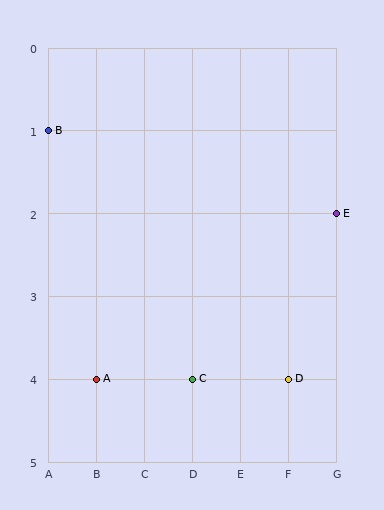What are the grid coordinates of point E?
Point E is at grid coordinates (G, 2).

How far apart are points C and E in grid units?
Points C and E are 3 columns and 2 rows apart (about 3.6 grid units diagonally).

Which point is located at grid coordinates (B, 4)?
Point A is at (B, 4).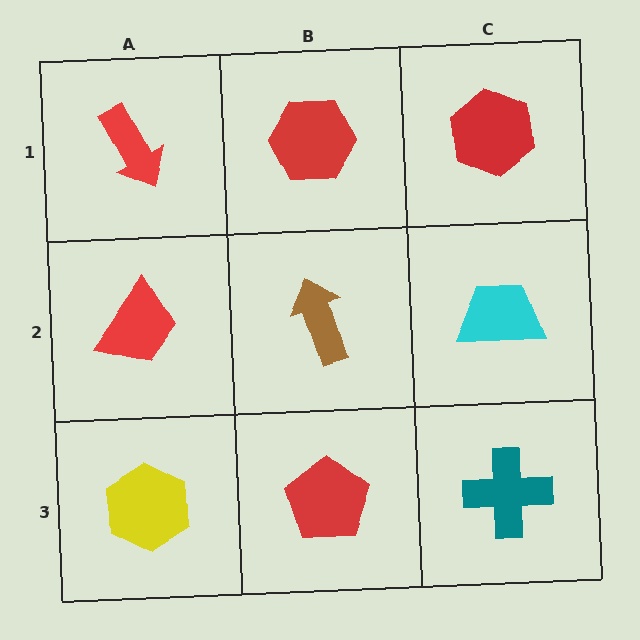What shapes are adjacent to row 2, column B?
A red hexagon (row 1, column B), a red pentagon (row 3, column B), a red trapezoid (row 2, column A), a cyan trapezoid (row 2, column C).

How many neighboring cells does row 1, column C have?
2.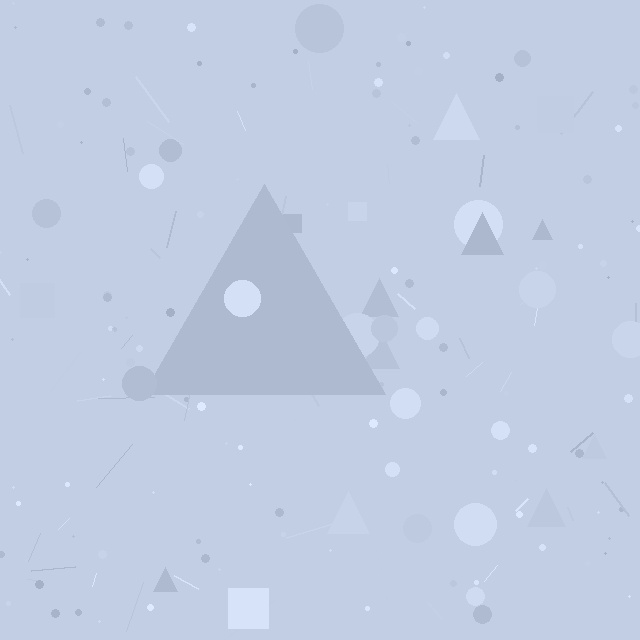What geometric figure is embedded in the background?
A triangle is embedded in the background.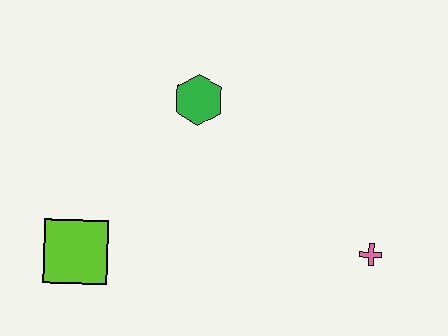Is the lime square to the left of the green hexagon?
Yes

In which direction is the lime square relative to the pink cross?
The lime square is to the left of the pink cross.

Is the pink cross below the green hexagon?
Yes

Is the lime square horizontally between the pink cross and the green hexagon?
No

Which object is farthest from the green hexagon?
The pink cross is farthest from the green hexagon.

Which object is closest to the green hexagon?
The lime square is closest to the green hexagon.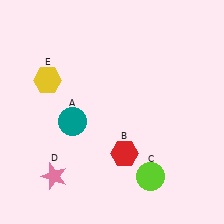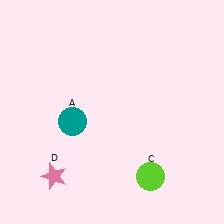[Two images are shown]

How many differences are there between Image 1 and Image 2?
There are 2 differences between the two images.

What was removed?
The red hexagon (B), the yellow hexagon (E) were removed in Image 2.